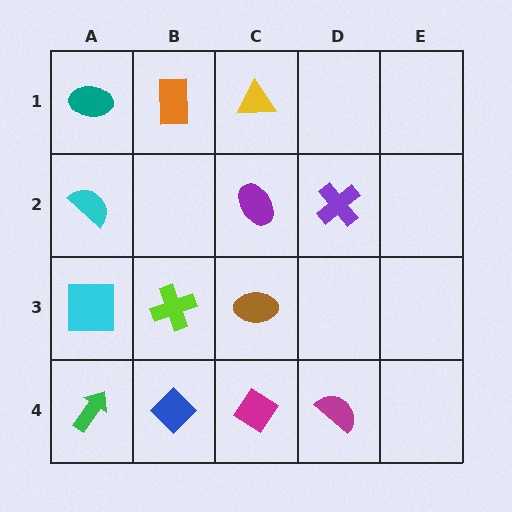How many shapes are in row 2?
3 shapes.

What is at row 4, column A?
A green arrow.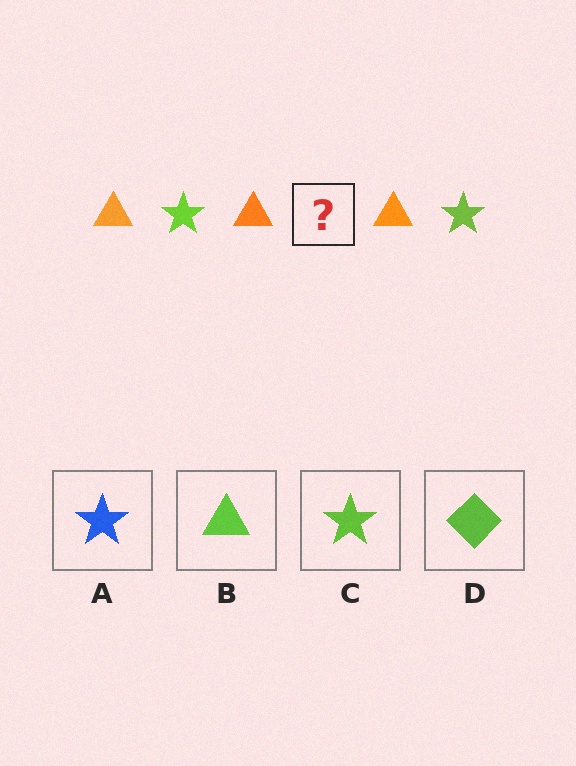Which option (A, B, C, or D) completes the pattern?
C.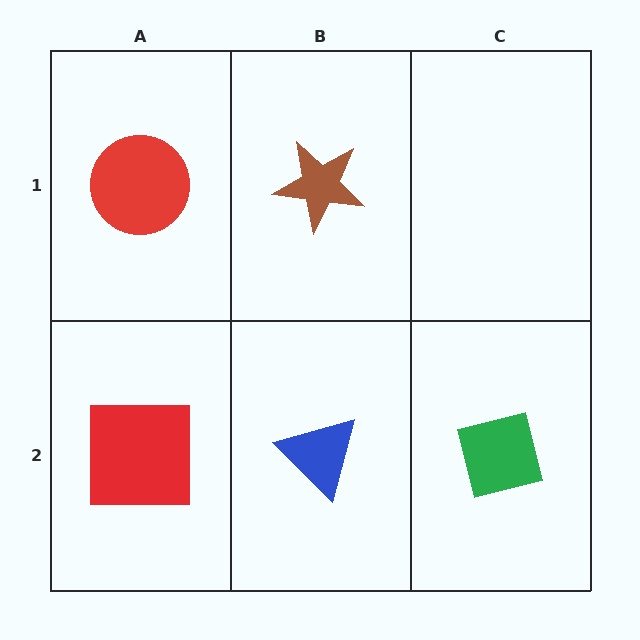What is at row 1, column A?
A red circle.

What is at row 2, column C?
A green square.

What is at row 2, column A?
A red square.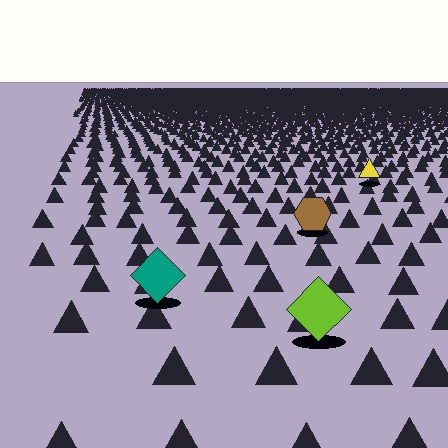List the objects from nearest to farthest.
From nearest to farthest: the lime diamond, the teal diamond, the brown hexagon, the yellow triangle.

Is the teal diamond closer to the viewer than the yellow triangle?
Yes. The teal diamond is closer — you can tell from the texture gradient: the ground texture is coarser near it.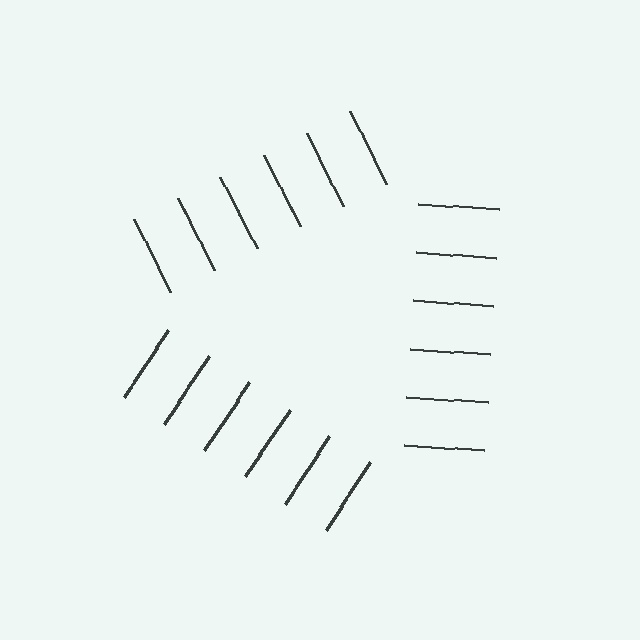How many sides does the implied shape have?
3 sides — the line-ends trace a triangle.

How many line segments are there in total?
18 — 6 along each of the 3 edges.